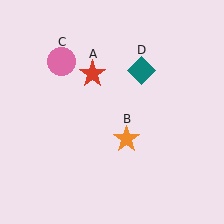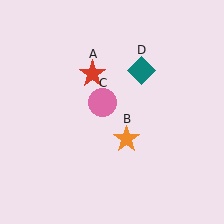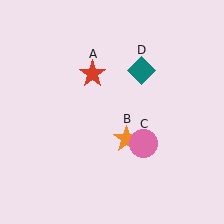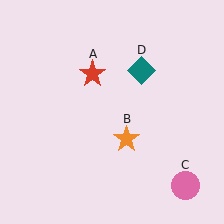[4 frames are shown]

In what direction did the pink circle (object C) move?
The pink circle (object C) moved down and to the right.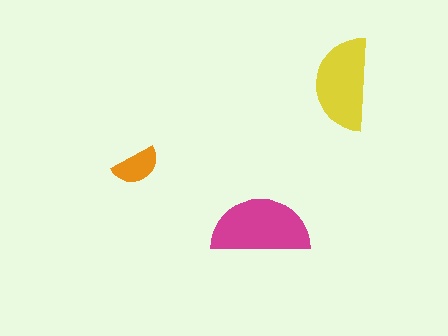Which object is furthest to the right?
The yellow semicircle is rightmost.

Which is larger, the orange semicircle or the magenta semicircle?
The magenta one.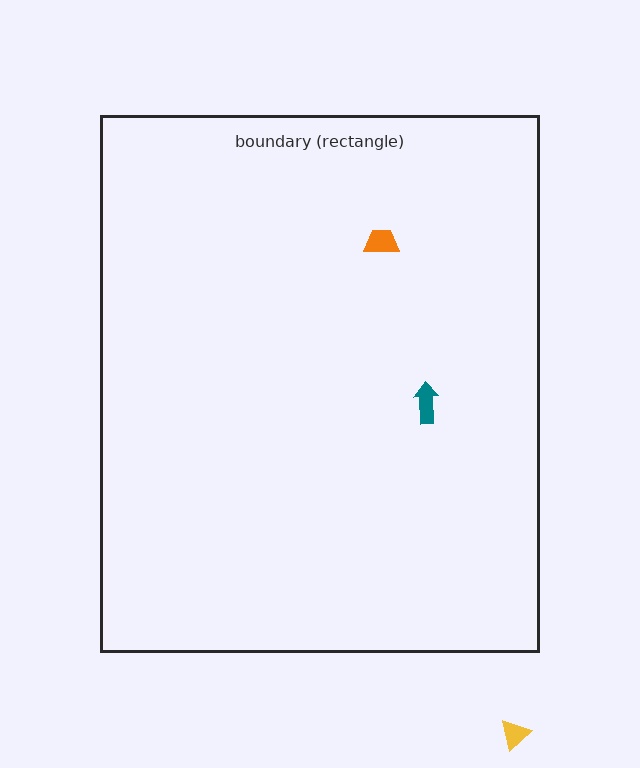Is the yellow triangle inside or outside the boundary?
Outside.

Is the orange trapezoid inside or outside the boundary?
Inside.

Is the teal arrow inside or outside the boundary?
Inside.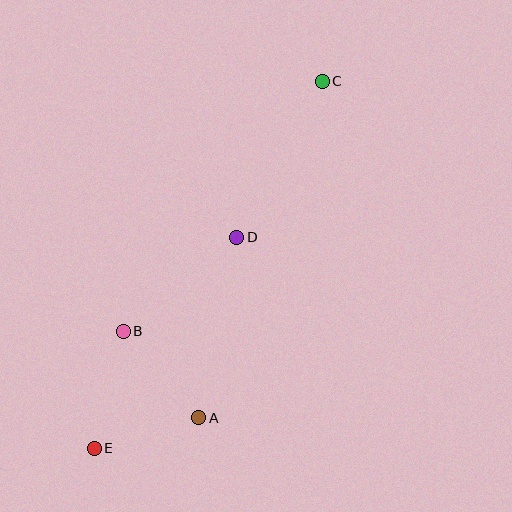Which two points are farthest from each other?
Points C and E are farthest from each other.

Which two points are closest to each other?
Points A and E are closest to each other.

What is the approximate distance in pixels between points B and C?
The distance between B and C is approximately 320 pixels.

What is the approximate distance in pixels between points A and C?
The distance between A and C is approximately 359 pixels.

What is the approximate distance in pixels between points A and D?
The distance between A and D is approximately 185 pixels.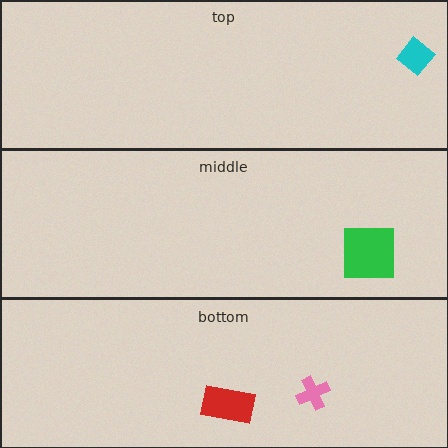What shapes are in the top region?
The cyan diamond.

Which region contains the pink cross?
The bottom region.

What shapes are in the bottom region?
The pink cross, the red rectangle.